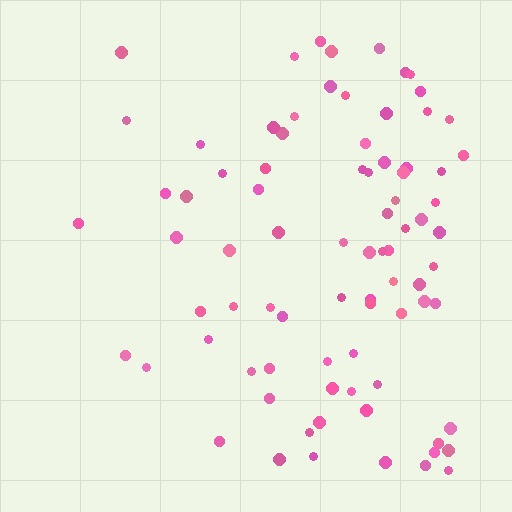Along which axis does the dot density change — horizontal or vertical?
Horizontal.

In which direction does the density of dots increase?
From left to right, with the right side densest.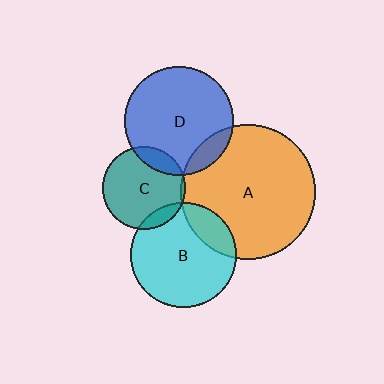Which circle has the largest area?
Circle A (orange).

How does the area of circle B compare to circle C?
Approximately 1.7 times.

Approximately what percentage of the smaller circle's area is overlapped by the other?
Approximately 10%.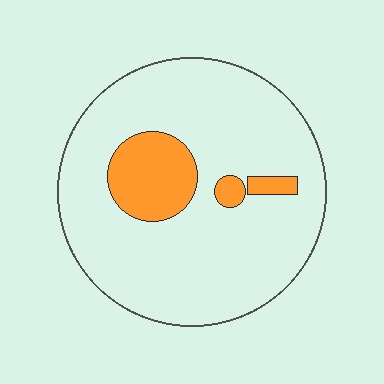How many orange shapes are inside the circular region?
3.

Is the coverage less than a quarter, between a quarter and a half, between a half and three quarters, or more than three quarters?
Less than a quarter.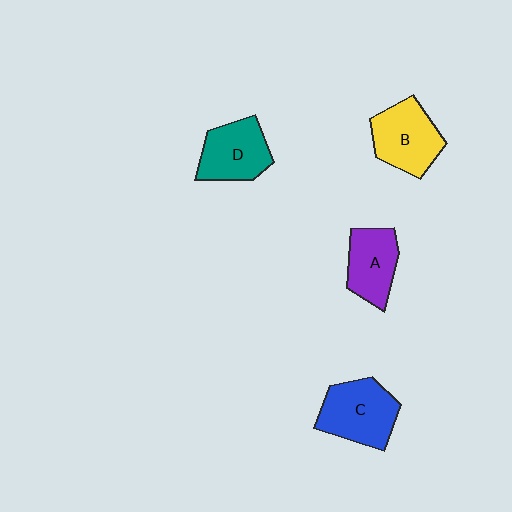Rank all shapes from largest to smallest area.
From largest to smallest: C (blue), B (yellow), D (teal), A (purple).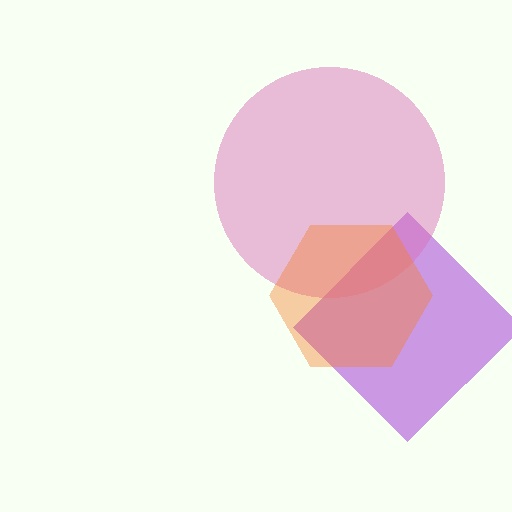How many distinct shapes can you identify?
There are 3 distinct shapes: a purple diamond, a pink circle, an orange hexagon.